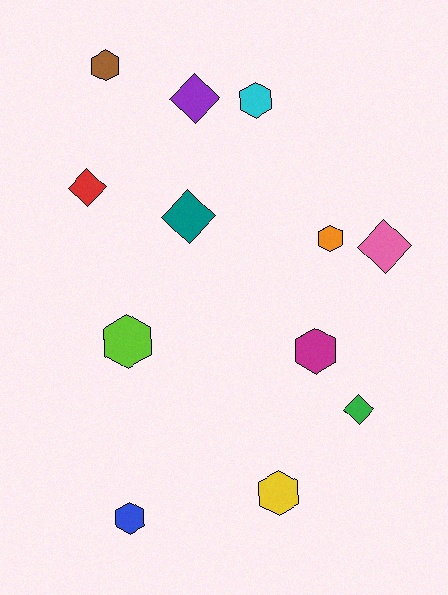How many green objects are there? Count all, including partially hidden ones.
There is 1 green object.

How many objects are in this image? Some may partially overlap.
There are 12 objects.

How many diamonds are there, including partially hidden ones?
There are 5 diamonds.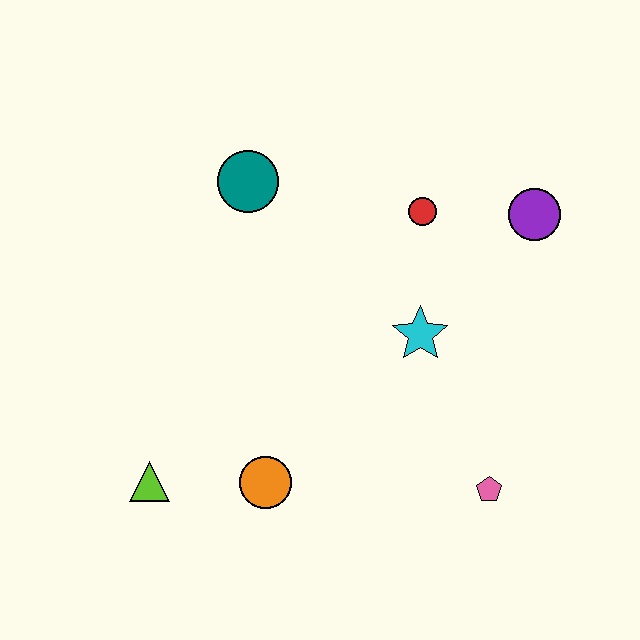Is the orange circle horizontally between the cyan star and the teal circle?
Yes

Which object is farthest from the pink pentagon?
The teal circle is farthest from the pink pentagon.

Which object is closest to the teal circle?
The red circle is closest to the teal circle.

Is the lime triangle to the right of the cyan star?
No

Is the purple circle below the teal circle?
Yes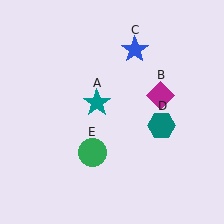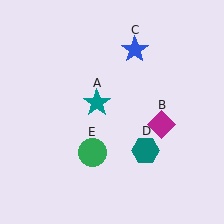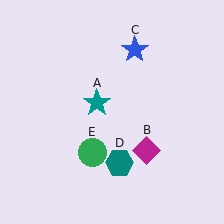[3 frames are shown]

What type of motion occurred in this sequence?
The magenta diamond (object B), teal hexagon (object D) rotated clockwise around the center of the scene.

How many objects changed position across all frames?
2 objects changed position: magenta diamond (object B), teal hexagon (object D).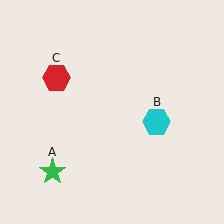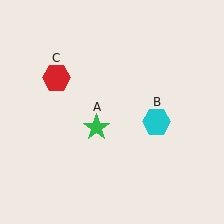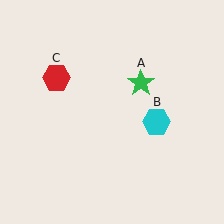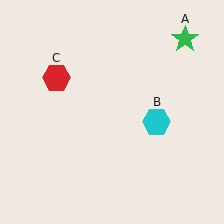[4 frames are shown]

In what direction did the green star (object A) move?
The green star (object A) moved up and to the right.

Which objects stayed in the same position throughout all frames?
Cyan hexagon (object B) and red hexagon (object C) remained stationary.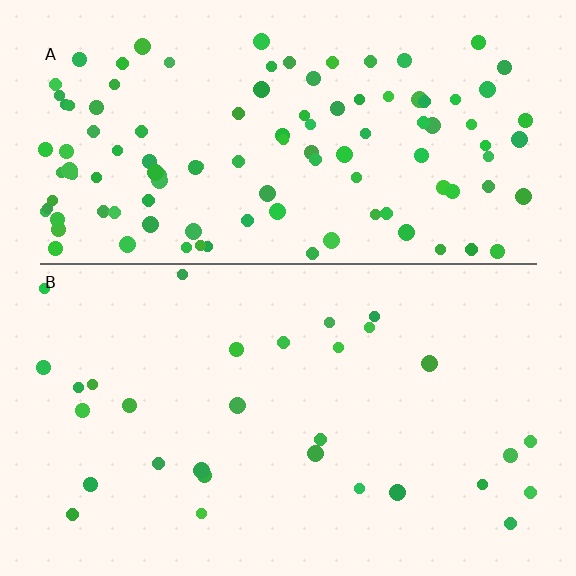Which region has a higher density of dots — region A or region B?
A (the top).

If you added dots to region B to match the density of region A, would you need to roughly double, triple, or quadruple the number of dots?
Approximately quadruple.